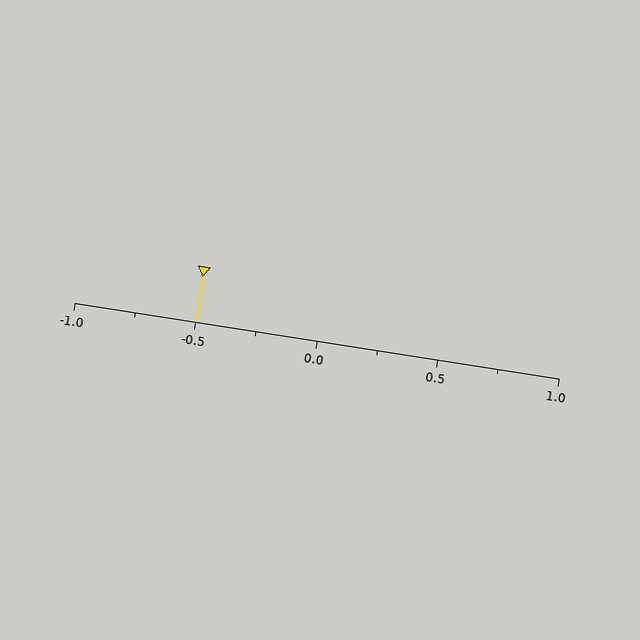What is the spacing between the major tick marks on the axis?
The major ticks are spaced 0.5 apart.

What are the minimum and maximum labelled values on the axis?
The axis runs from -1.0 to 1.0.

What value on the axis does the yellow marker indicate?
The marker indicates approximately -0.5.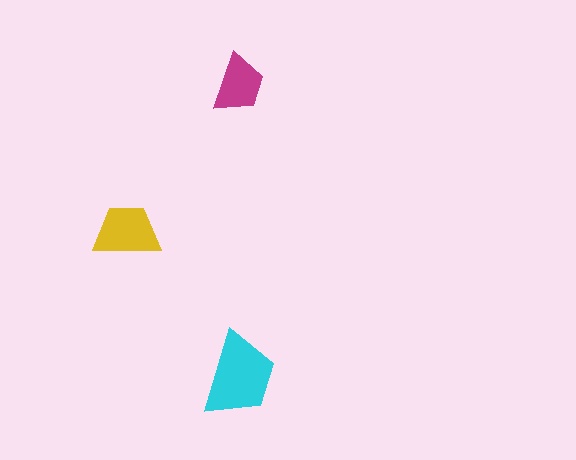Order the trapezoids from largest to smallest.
the cyan one, the yellow one, the magenta one.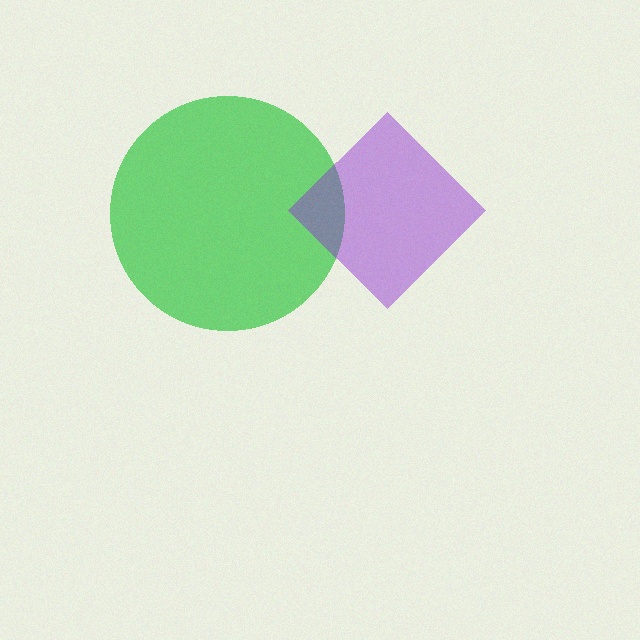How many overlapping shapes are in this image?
There are 2 overlapping shapes in the image.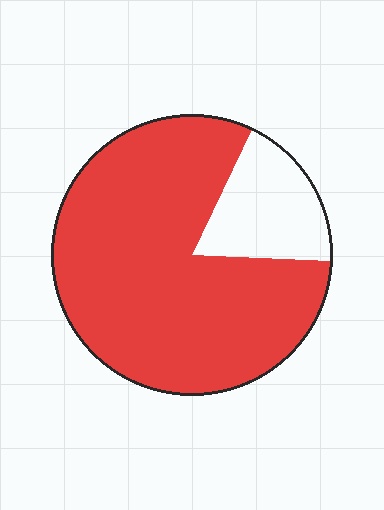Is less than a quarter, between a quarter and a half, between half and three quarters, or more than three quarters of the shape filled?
More than three quarters.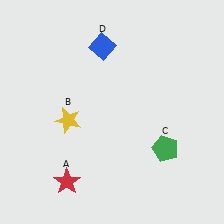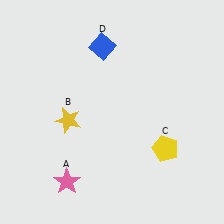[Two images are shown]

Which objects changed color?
A changed from red to pink. C changed from green to yellow.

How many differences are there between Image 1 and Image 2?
There are 2 differences between the two images.